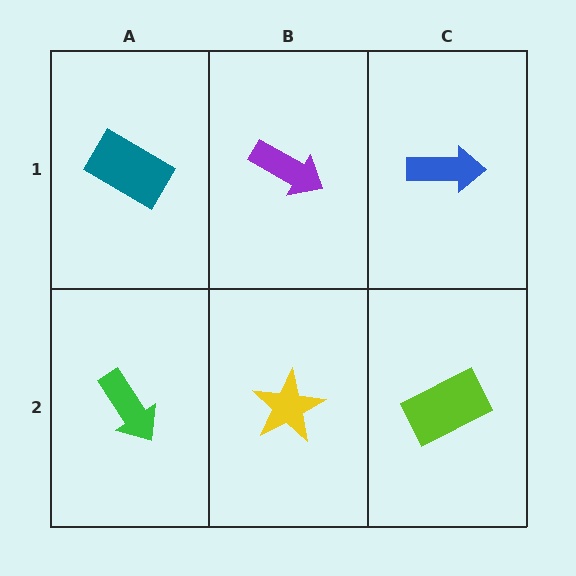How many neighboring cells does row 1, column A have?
2.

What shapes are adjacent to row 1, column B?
A yellow star (row 2, column B), a teal rectangle (row 1, column A), a blue arrow (row 1, column C).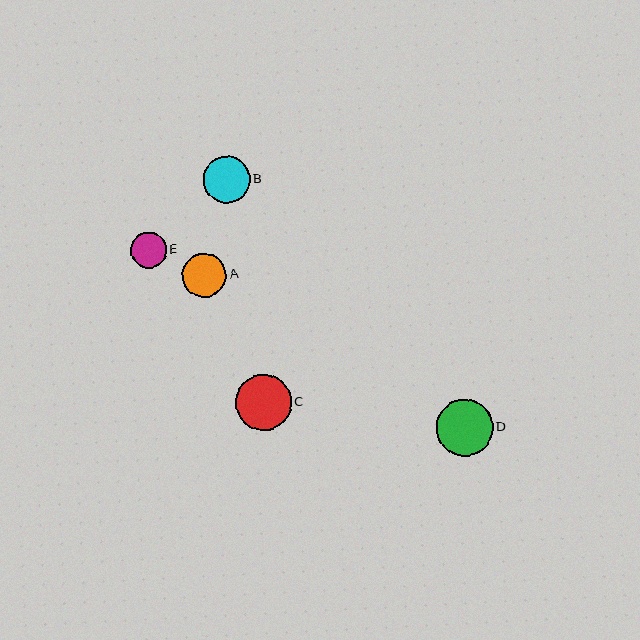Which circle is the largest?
Circle D is the largest with a size of approximately 56 pixels.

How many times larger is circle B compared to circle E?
Circle B is approximately 1.3 times the size of circle E.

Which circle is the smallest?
Circle E is the smallest with a size of approximately 36 pixels.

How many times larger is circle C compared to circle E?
Circle C is approximately 1.5 times the size of circle E.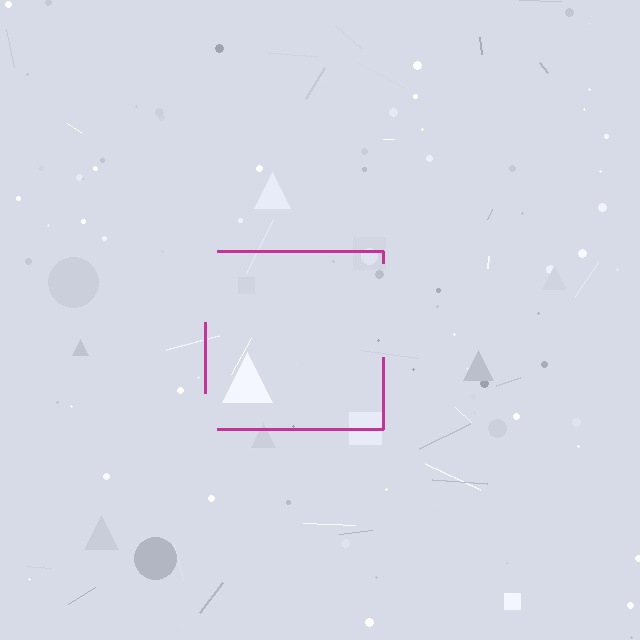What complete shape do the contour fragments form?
The contour fragments form a square.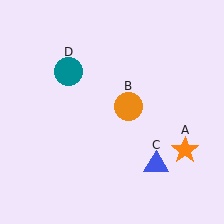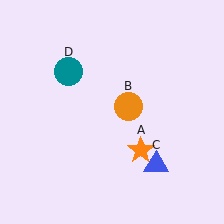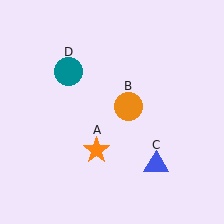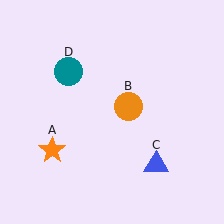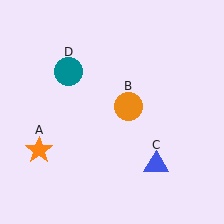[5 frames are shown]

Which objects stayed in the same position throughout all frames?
Orange circle (object B) and blue triangle (object C) and teal circle (object D) remained stationary.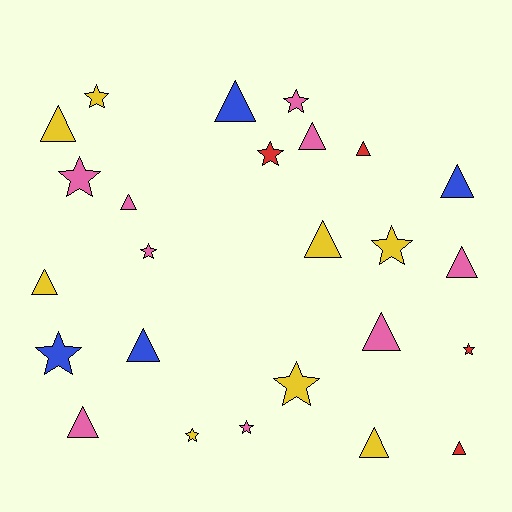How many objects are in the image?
There are 25 objects.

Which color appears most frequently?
Pink, with 9 objects.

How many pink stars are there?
There are 4 pink stars.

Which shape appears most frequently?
Triangle, with 14 objects.